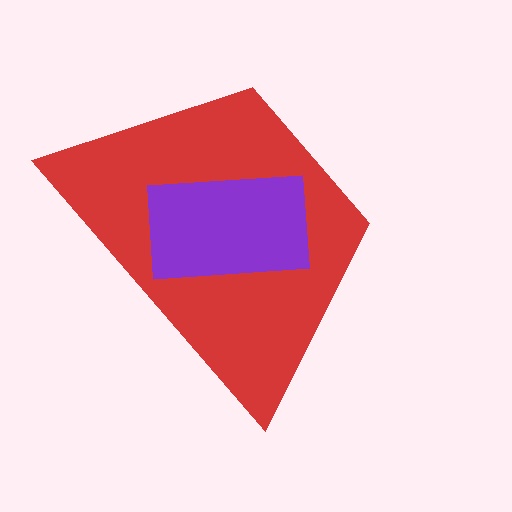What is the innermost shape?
The purple rectangle.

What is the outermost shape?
The red trapezoid.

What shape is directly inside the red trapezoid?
The purple rectangle.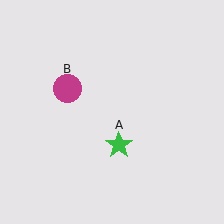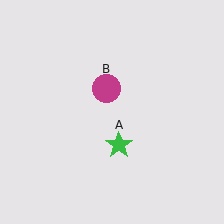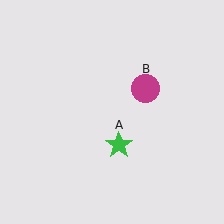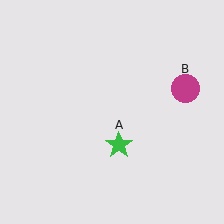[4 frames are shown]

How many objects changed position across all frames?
1 object changed position: magenta circle (object B).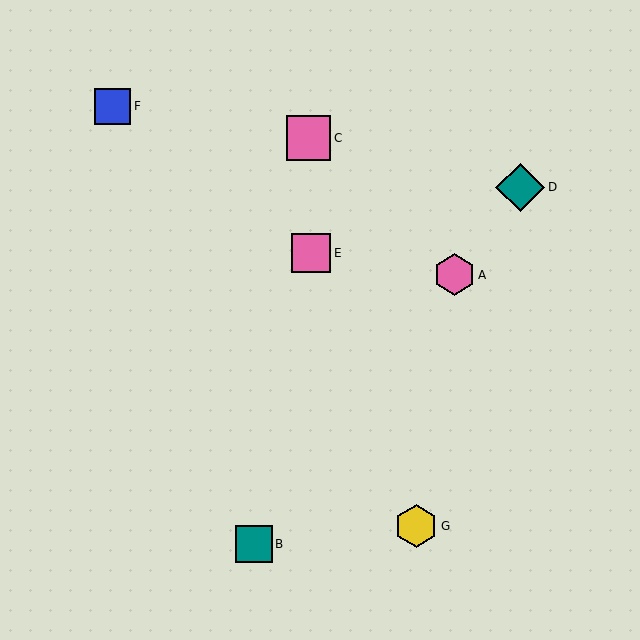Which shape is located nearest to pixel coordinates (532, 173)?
The teal diamond (labeled D) at (520, 187) is nearest to that location.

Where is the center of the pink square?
The center of the pink square is at (311, 253).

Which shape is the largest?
The teal diamond (labeled D) is the largest.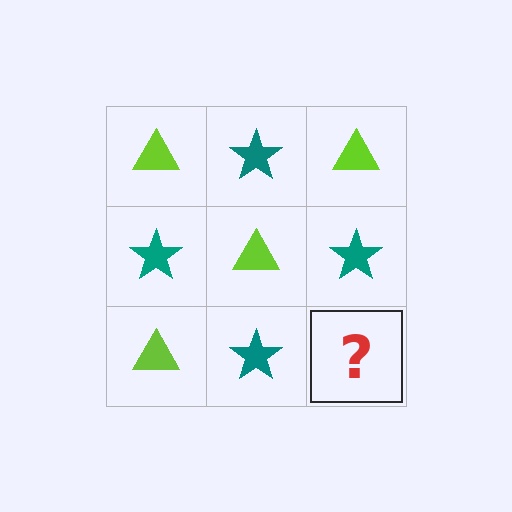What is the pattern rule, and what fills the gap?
The rule is that it alternates lime triangle and teal star in a checkerboard pattern. The gap should be filled with a lime triangle.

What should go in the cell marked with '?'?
The missing cell should contain a lime triangle.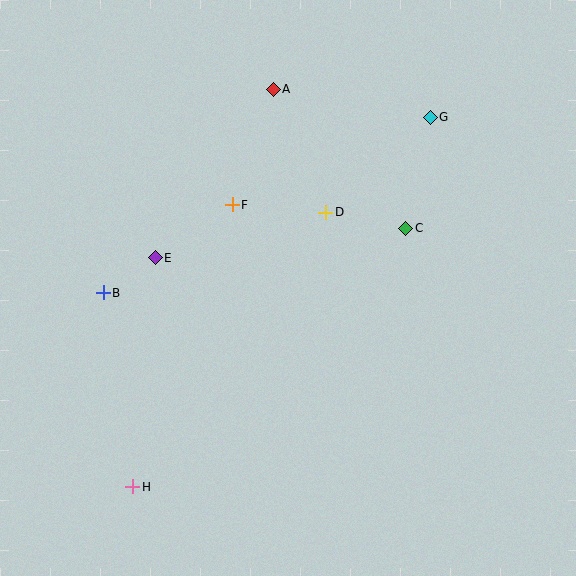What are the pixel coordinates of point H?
Point H is at (133, 487).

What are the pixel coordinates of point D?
Point D is at (326, 212).